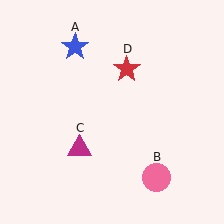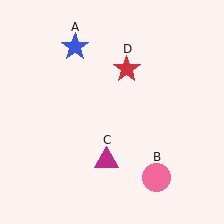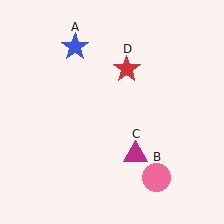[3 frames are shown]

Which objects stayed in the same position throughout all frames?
Blue star (object A) and pink circle (object B) and red star (object D) remained stationary.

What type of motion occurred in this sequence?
The magenta triangle (object C) rotated counterclockwise around the center of the scene.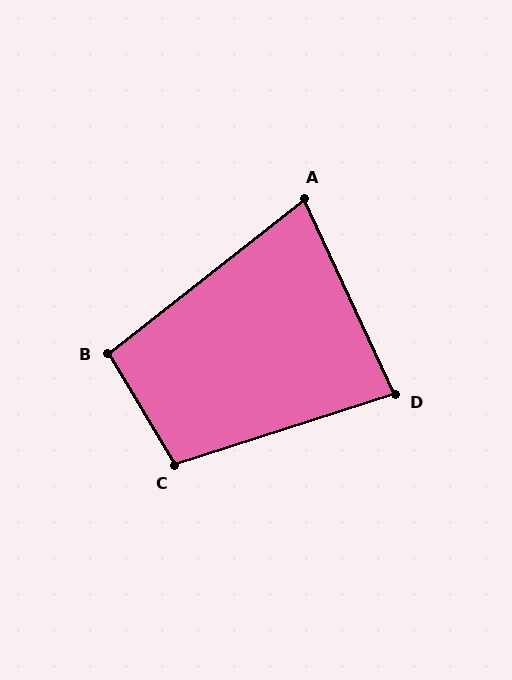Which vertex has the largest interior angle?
C, at approximately 103 degrees.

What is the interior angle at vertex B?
Approximately 97 degrees (obtuse).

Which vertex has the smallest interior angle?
A, at approximately 77 degrees.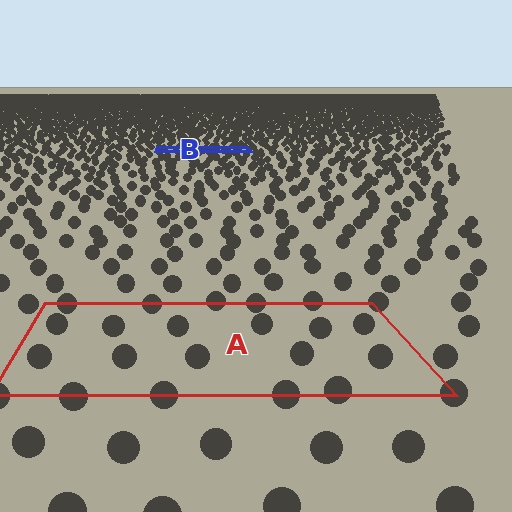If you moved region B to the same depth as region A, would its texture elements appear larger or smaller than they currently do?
They would appear larger. At a closer depth, the same texture elements are projected at a bigger on-screen size.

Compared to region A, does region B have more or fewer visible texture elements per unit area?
Region B has more texture elements per unit area — they are packed more densely because it is farther away.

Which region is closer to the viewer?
Region A is closer. The texture elements there are larger and more spread out.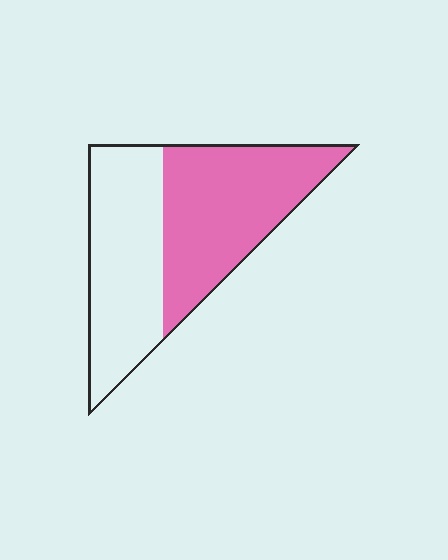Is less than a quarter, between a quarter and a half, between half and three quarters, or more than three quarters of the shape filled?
Between half and three quarters.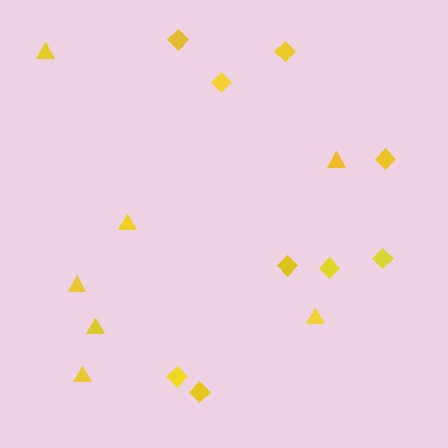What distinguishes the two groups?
There are 2 groups: one group of triangles (7) and one group of diamonds (9).